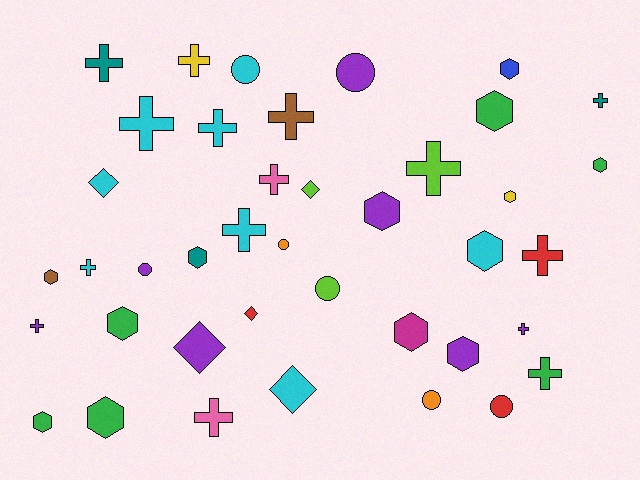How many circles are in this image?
There are 7 circles.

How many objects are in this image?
There are 40 objects.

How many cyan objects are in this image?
There are 8 cyan objects.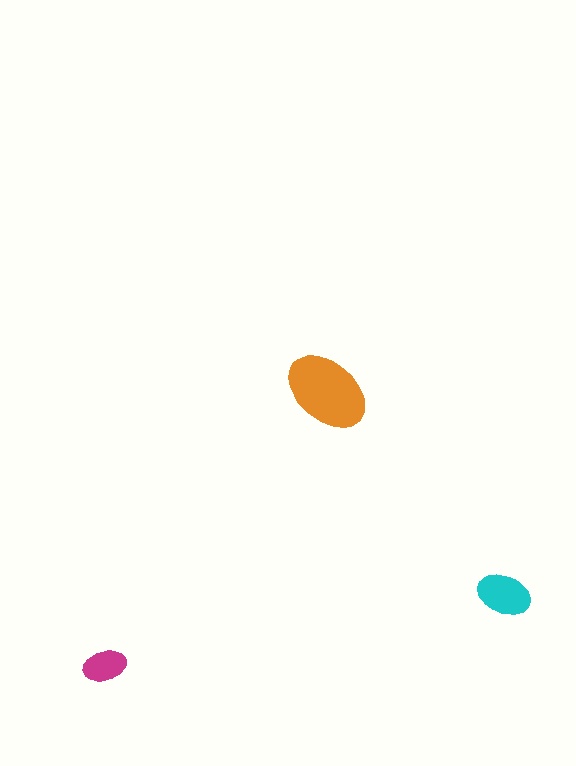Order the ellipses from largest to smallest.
the orange one, the cyan one, the magenta one.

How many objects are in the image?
There are 3 objects in the image.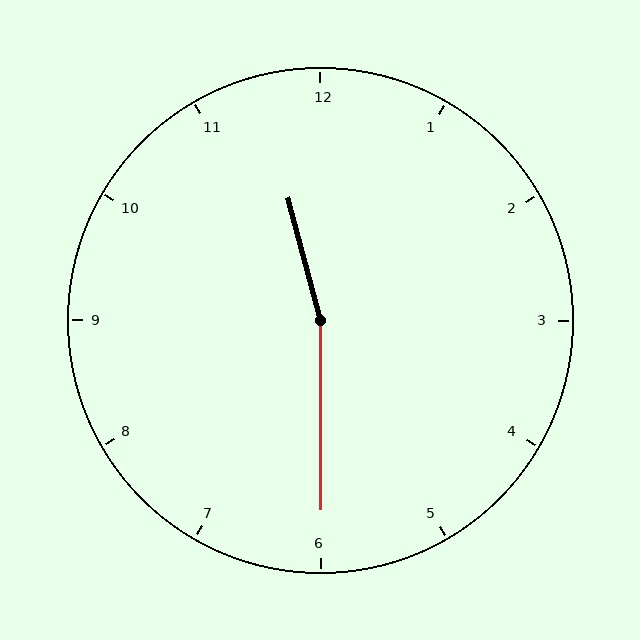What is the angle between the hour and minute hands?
Approximately 165 degrees.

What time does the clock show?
11:30.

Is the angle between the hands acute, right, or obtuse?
It is obtuse.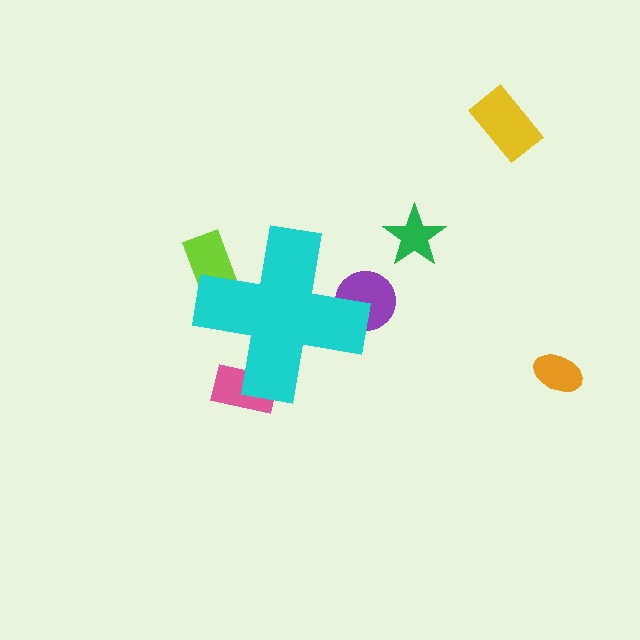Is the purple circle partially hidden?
Yes, the purple circle is partially hidden behind the cyan cross.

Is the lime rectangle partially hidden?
Yes, the lime rectangle is partially hidden behind the cyan cross.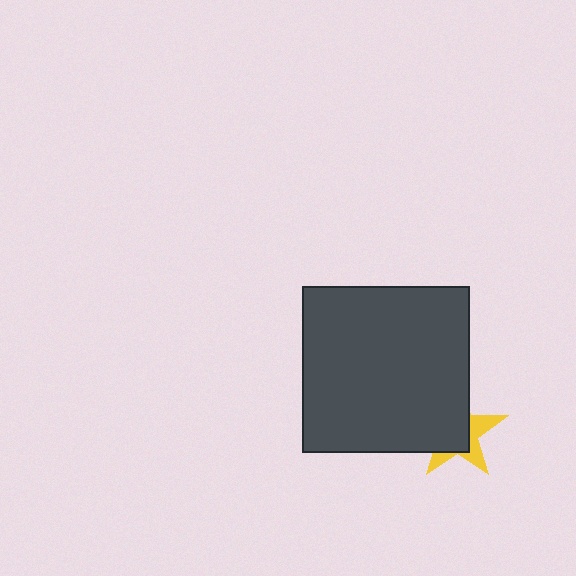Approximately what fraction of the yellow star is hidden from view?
Roughly 62% of the yellow star is hidden behind the dark gray square.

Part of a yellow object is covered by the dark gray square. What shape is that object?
It is a star.